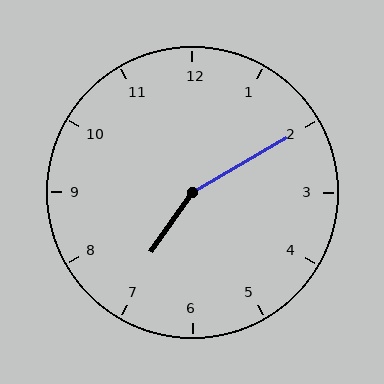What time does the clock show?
7:10.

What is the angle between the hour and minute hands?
Approximately 155 degrees.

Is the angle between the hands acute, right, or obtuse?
It is obtuse.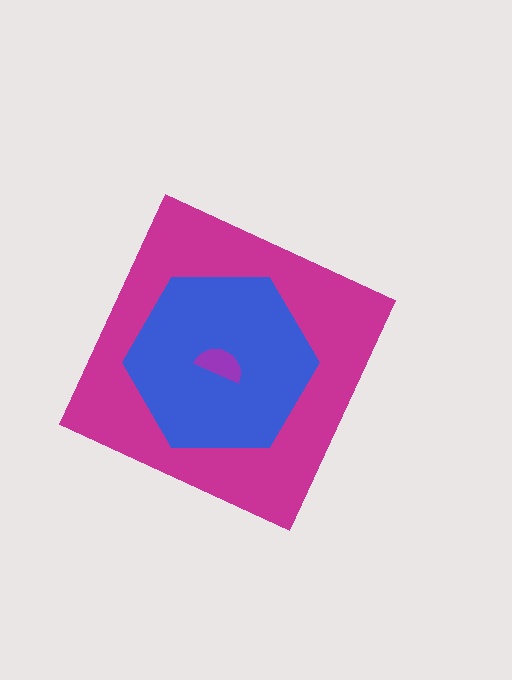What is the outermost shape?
The magenta diamond.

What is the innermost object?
The purple semicircle.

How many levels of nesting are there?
3.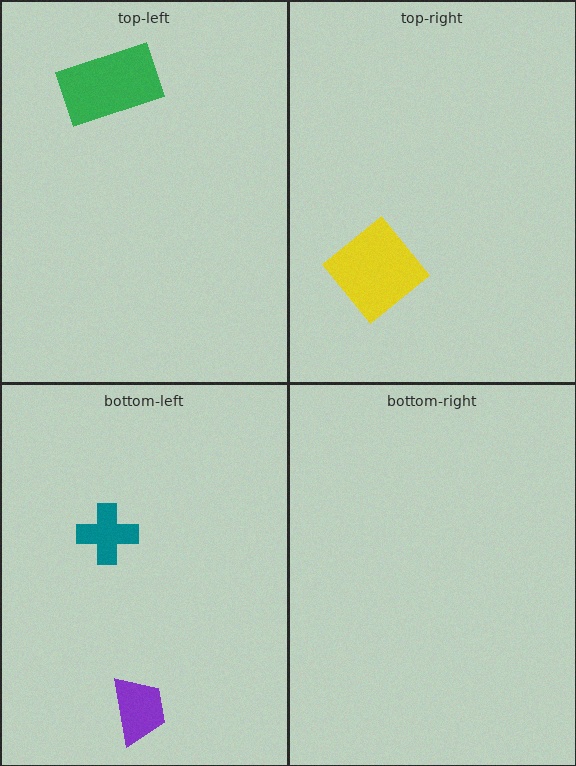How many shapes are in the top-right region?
1.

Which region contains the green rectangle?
The top-left region.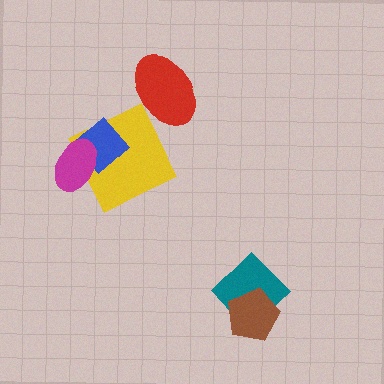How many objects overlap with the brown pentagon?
1 object overlaps with the brown pentagon.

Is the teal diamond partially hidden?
Yes, it is partially covered by another shape.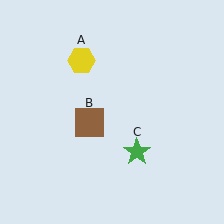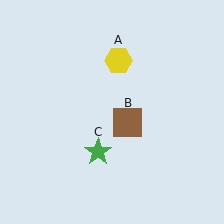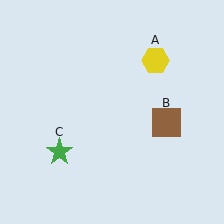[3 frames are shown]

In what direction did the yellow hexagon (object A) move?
The yellow hexagon (object A) moved right.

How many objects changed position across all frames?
3 objects changed position: yellow hexagon (object A), brown square (object B), green star (object C).